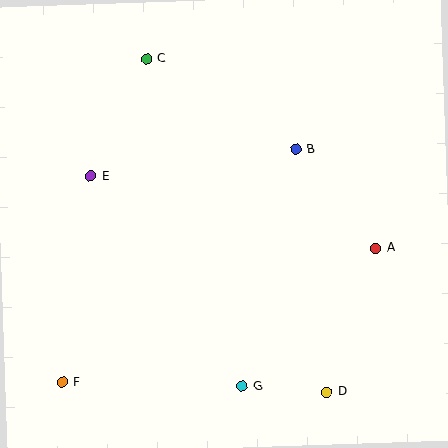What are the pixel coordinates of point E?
Point E is at (91, 176).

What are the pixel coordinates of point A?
Point A is at (375, 248).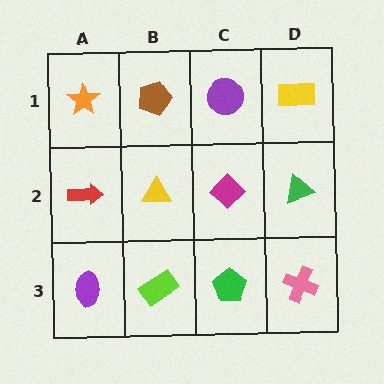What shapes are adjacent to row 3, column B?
A yellow triangle (row 2, column B), a purple ellipse (row 3, column A), a green pentagon (row 3, column C).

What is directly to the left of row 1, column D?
A purple circle.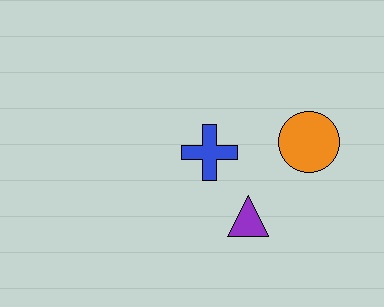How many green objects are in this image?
There are no green objects.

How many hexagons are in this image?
There are no hexagons.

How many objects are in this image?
There are 3 objects.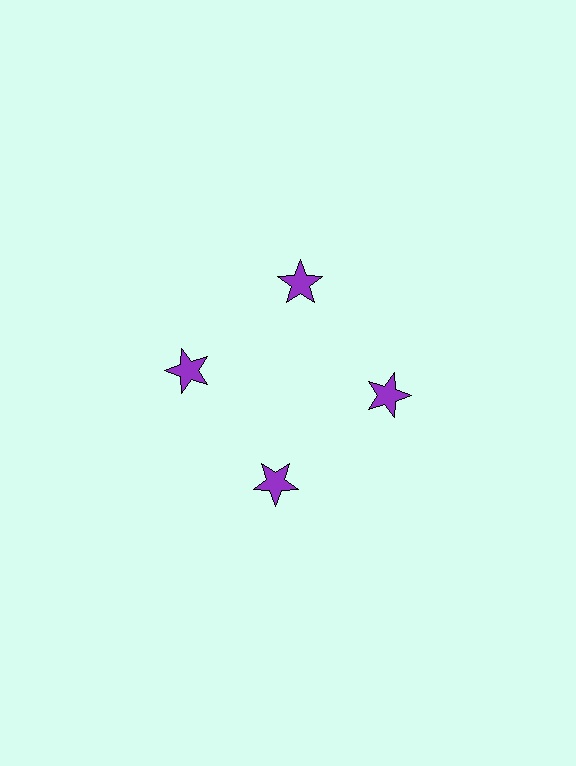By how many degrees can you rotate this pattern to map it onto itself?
The pattern maps onto itself every 90 degrees of rotation.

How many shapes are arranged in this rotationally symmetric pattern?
There are 4 shapes, arranged in 4 groups of 1.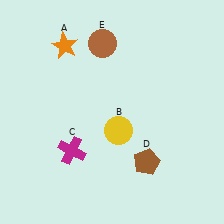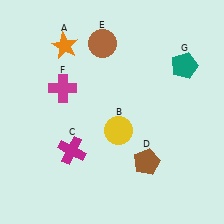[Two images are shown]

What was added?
A magenta cross (F), a teal pentagon (G) were added in Image 2.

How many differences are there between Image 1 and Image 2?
There are 2 differences between the two images.